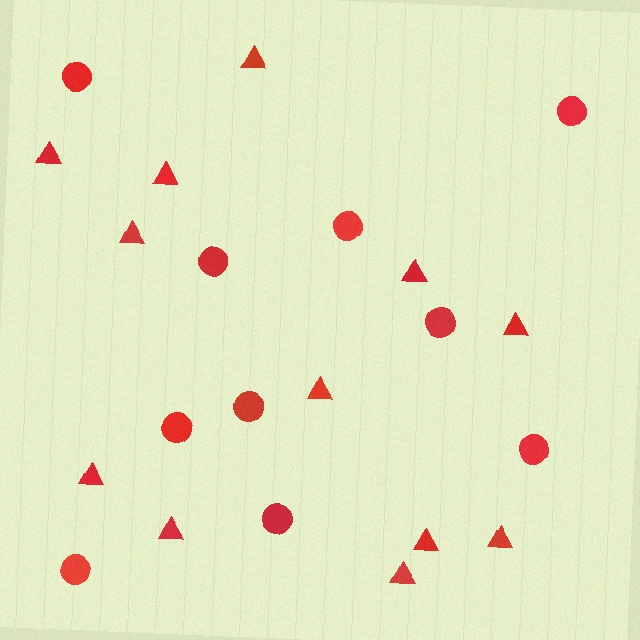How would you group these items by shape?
There are 2 groups: one group of triangles (12) and one group of circles (10).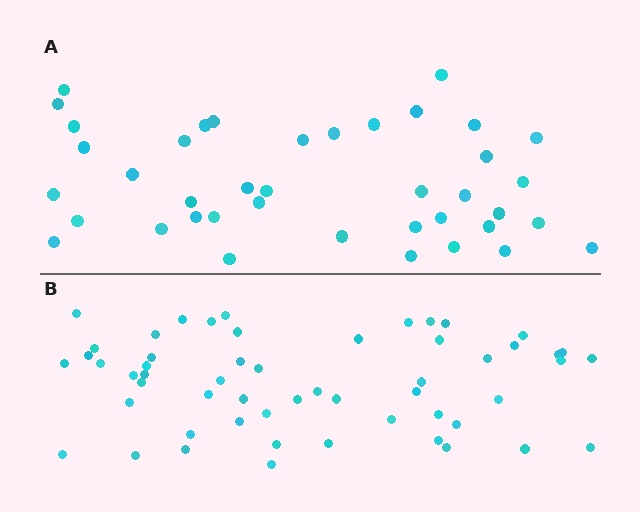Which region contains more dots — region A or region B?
Region B (the bottom region) has more dots.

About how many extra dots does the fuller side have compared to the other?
Region B has approximately 15 more dots than region A.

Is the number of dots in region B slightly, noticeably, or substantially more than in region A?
Region B has noticeably more, but not dramatically so. The ratio is roughly 1.4 to 1.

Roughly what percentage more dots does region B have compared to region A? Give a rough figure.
About 40% more.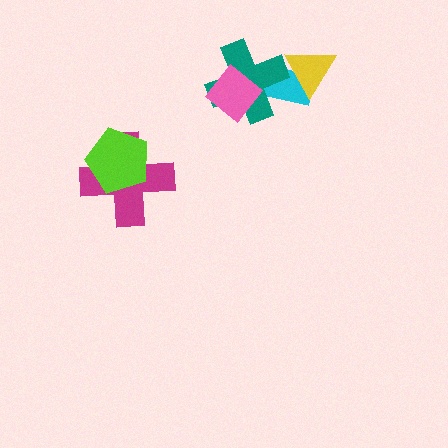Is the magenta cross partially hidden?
Yes, it is partially covered by another shape.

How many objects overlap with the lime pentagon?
1 object overlaps with the lime pentagon.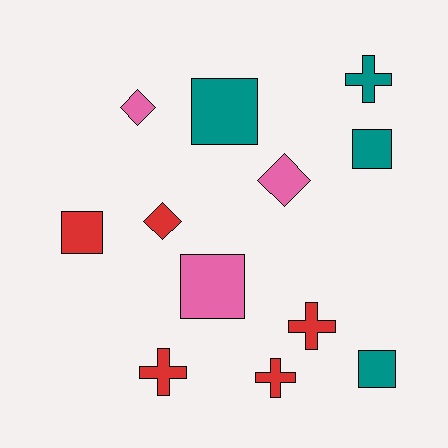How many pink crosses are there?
There are no pink crosses.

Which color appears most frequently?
Red, with 5 objects.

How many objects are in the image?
There are 12 objects.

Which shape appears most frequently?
Square, with 5 objects.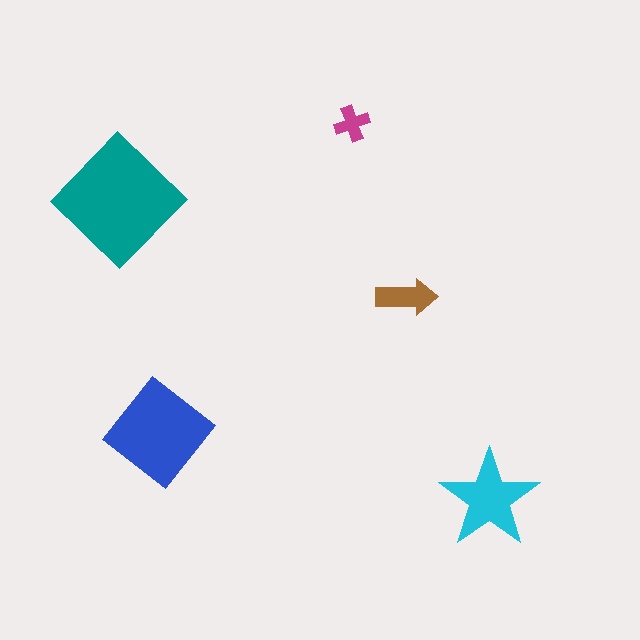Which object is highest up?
The magenta cross is topmost.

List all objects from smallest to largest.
The magenta cross, the brown arrow, the cyan star, the blue diamond, the teal diamond.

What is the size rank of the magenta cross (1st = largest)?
5th.